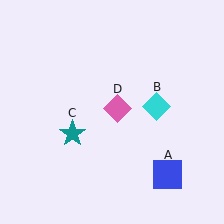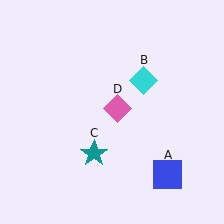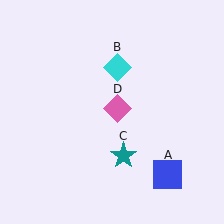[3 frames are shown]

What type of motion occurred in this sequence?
The cyan diamond (object B), teal star (object C) rotated counterclockwise around the center of the scene.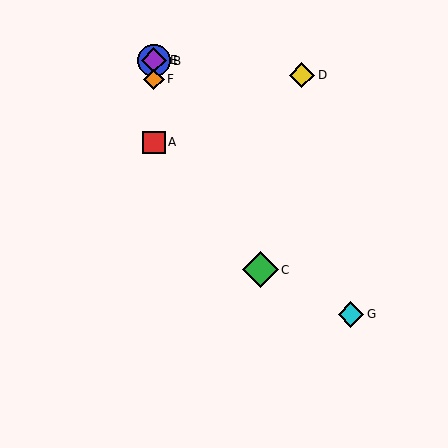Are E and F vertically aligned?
Yes, both are at x≈154.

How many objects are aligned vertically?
4 objects (A, B, E, F) are aligned vertically.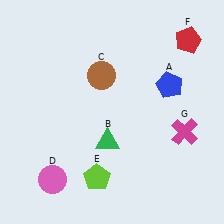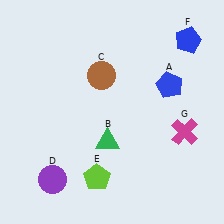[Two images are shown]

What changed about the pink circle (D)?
In Image 1, D is pink. In Image 2, it changed to purple.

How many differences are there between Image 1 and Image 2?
There are 2 differences between the two images.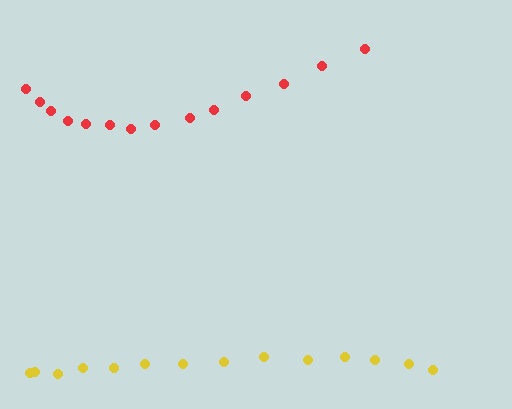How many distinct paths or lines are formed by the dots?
There are 2 distinct paths.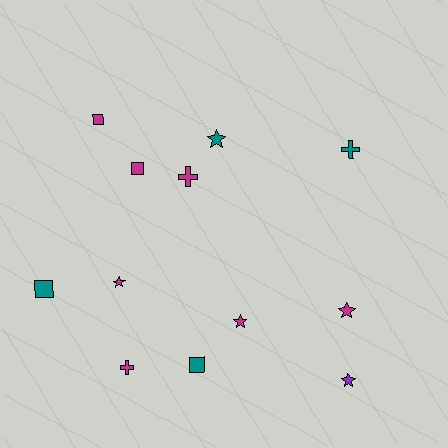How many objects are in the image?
There are 12 objects.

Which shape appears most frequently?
Star, with 5 objects.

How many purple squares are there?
There are no purple squares.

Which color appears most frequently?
Magenta, with 7 objects.